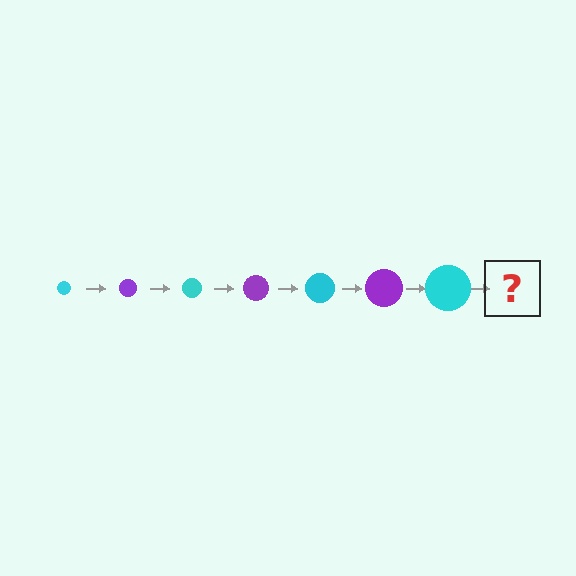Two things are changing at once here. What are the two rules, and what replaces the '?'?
The two rules are that the circle grows larger each step and the color cycles through cyan and purple. The '?' should be a purple circle, larger than the previous one.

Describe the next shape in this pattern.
It should be a purple circle, larger than the previous one.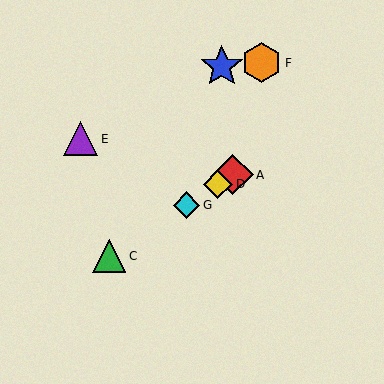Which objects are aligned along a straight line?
Objects A, C, D, G are aligned along a straight line.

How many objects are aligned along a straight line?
4 objects (A, C, D, G) are aligned along a straight line.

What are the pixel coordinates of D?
Object D is at (218, 184).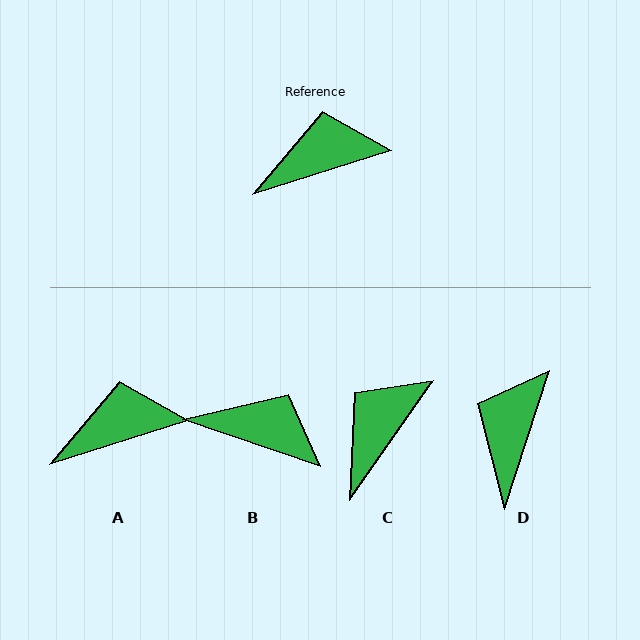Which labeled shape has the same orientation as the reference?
A.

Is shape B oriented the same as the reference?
No, it is off by about 37 degrees.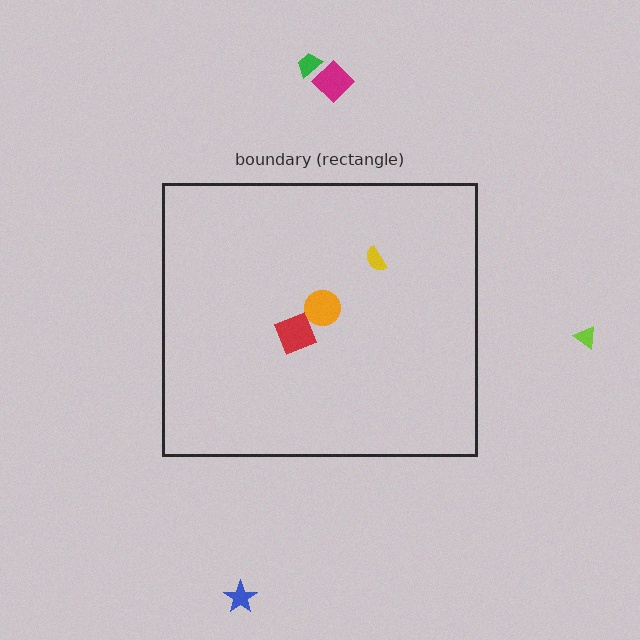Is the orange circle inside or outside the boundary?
Inside.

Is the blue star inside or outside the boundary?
Outside.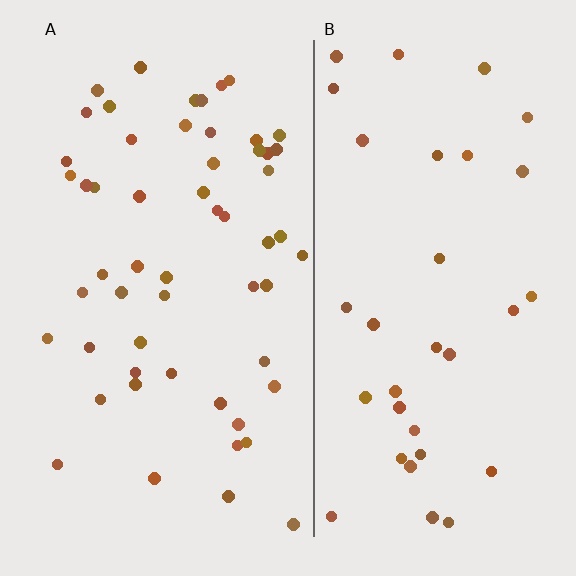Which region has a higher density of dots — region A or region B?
A (the left).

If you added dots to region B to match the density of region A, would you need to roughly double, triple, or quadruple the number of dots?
Approximately double.